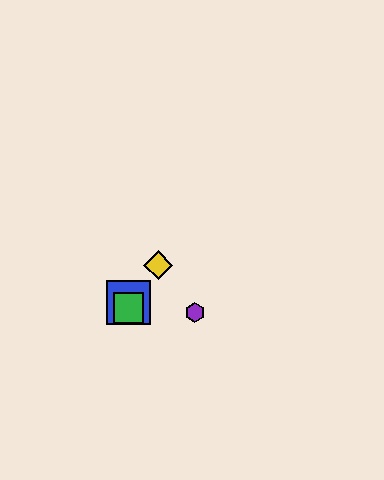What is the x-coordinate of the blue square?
The blue square is at x≈128.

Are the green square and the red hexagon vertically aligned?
Yes, both are at x≈128.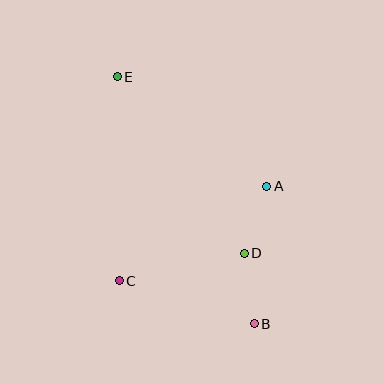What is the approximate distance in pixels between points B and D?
The distance between B and D is approximately 71 pixels.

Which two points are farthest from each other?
Points B and E are farthest from each other.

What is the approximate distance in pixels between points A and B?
The distance between A and B is approximately 138 pixels.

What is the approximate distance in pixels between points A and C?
The distance between A and C is approximately 175 pixels.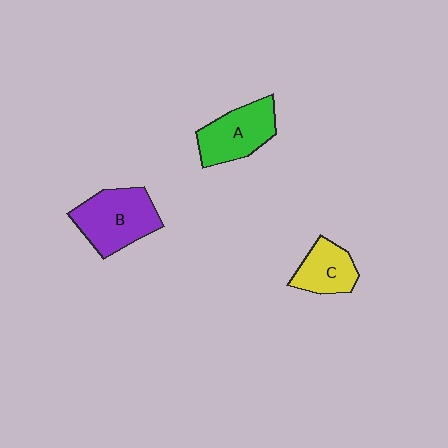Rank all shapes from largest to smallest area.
From largest to smallest: B (purple), A (green), C (yellow).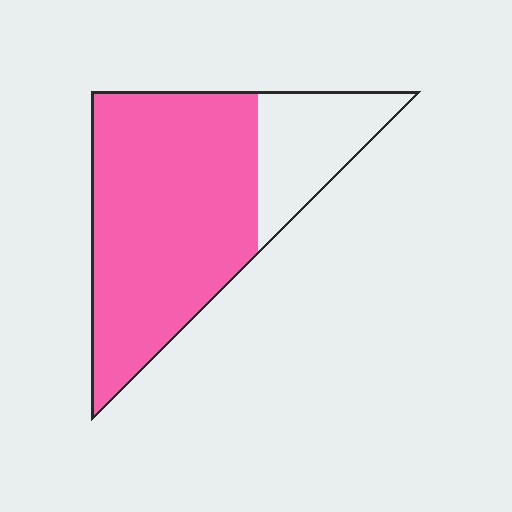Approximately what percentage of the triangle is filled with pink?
Approximately 75%.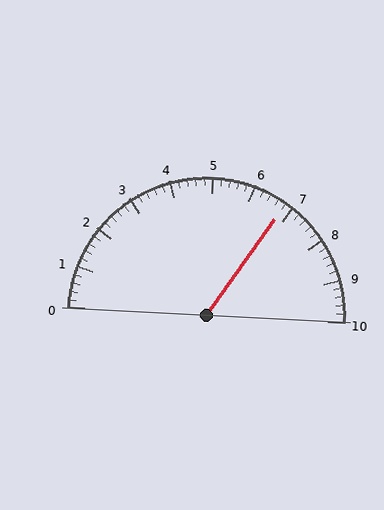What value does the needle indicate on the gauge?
The needle indicates approximately 6.8.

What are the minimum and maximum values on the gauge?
The gauge ranges from 0 to 10.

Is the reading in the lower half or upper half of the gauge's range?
The reading is in the upper half of the range (0 to 10).